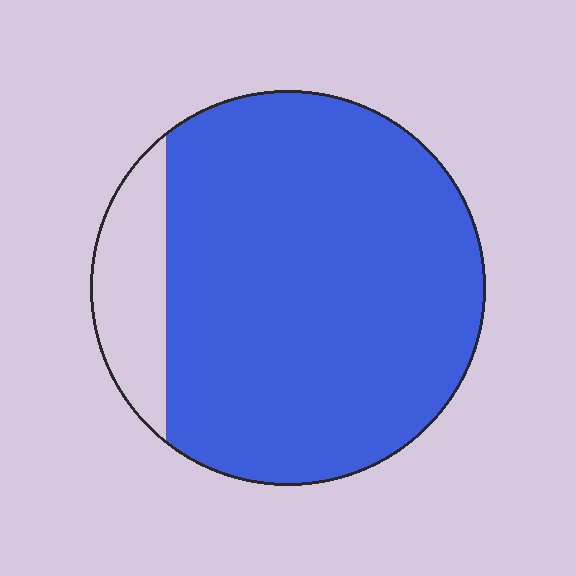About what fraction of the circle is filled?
About seven eighths (7/8).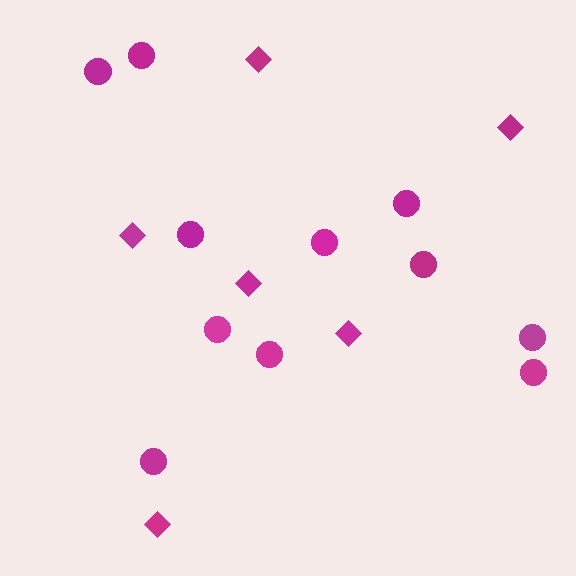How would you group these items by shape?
There are 2 groups: one group of circles (11) and one group of diamonds (6).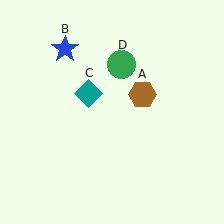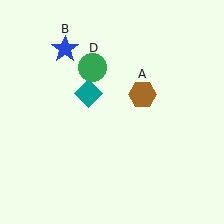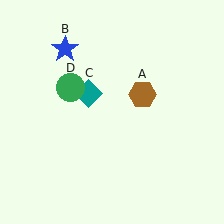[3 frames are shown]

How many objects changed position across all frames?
1 object changed position: green circle (object D).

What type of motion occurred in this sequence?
The green circle (object D) rotated counterclockwise around the center of the scene.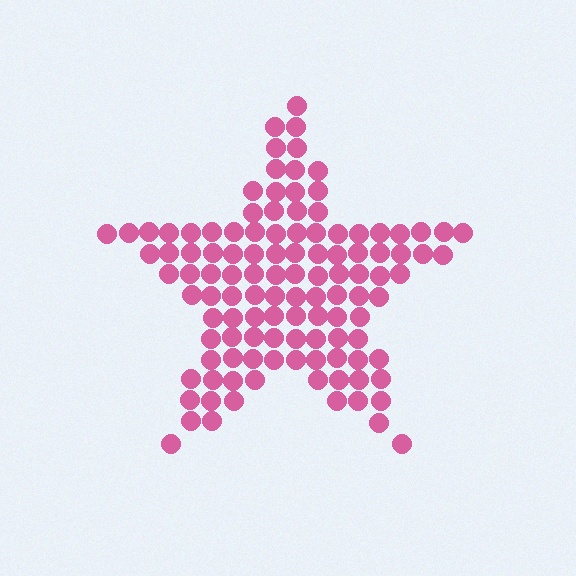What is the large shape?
The large shape is a star.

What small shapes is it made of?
It is made of small circles.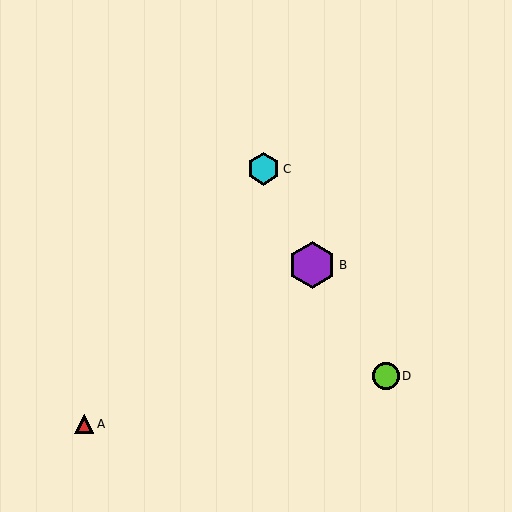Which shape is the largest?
The purple hexagon (labeled B) is the largest.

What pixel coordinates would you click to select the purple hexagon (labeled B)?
Click at (312, 265) to select the purple hexagon B.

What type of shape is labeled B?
Shape B is a purple hexagon.